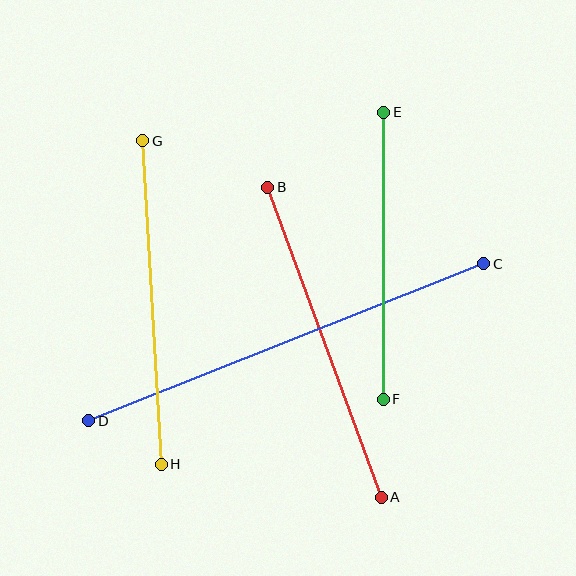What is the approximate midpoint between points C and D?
The midpoint is at approximately (286, 342) pixels.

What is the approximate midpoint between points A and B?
The midpoint is at approximately (325, 342) pixels.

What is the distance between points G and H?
The distance is approximately 324 pixels.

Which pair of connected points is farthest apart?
Points C and D are farthest apart.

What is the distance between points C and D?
The distance is approximately 425 pixels.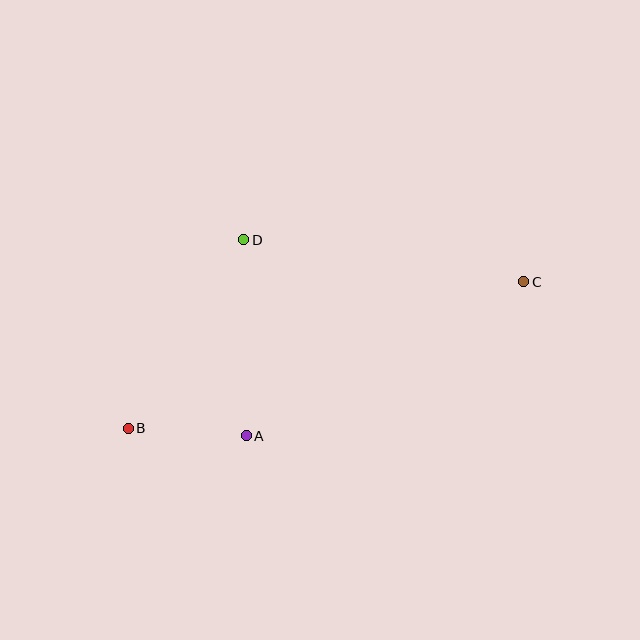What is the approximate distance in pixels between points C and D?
The distance between C and D is approximately 283 pixels.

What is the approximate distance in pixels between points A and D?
The distance between A and D is approximately 196 pixels.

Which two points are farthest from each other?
Points B and C are farthest from each other.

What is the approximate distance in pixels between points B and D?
The distance between B and D is approximately 221 pixels.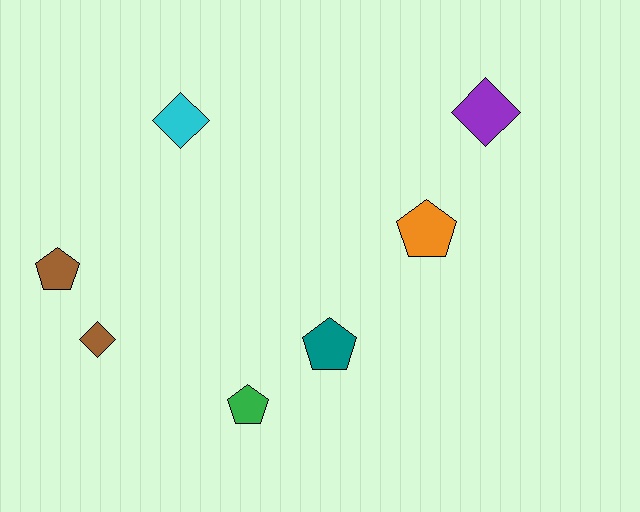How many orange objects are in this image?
There is 1 orange object.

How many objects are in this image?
There are 7 objects.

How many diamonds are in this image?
There are 3 diamonds.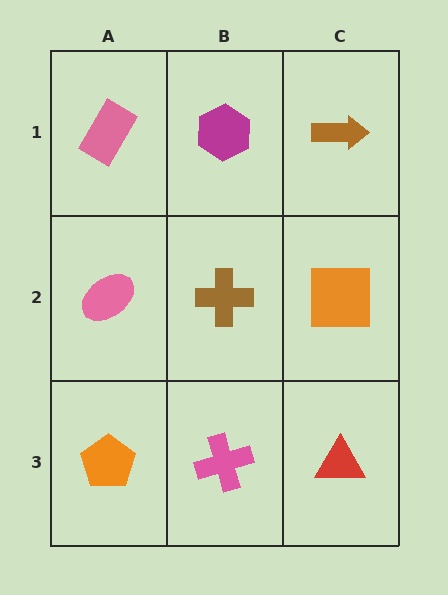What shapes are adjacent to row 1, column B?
A brown cross (row 2, column B), a pink rectangle (row 1, column A), a brown arrow (row 1, column C).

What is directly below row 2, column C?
A red triangle.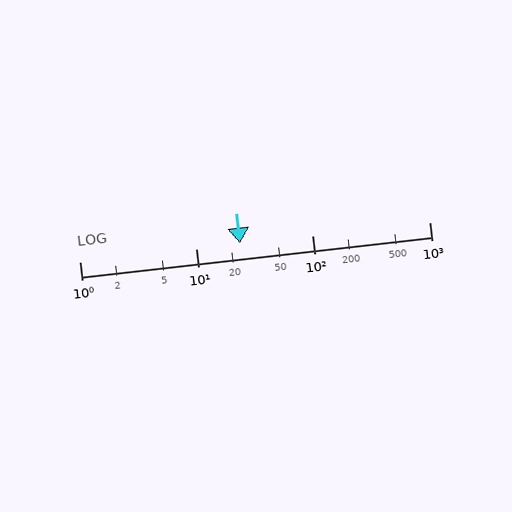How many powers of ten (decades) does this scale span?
The scale spans 3 decades, from 1 to 1000.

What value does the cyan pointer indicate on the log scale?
The pointer indicates approximately 24.